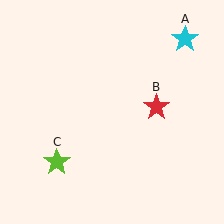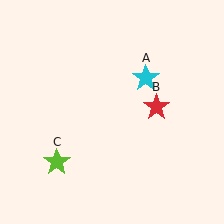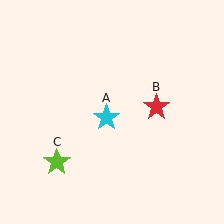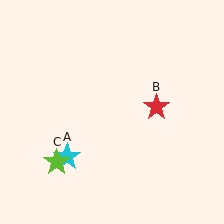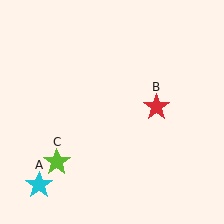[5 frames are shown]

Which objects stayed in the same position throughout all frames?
Red star (object B) and lime star (object C) remained stationary.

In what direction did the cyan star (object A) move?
The cyan star (object A) moved down and to the left.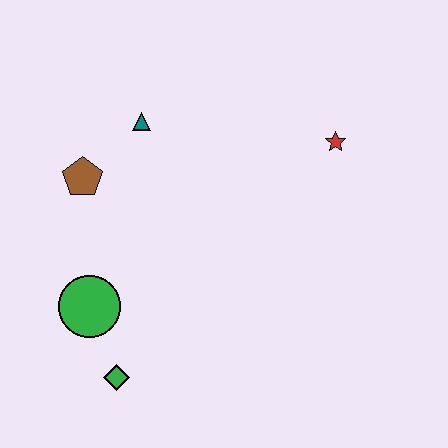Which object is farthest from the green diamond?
The red star is farthest from the green diamond.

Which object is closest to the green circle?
The green diamond is closest to the green circle.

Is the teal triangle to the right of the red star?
No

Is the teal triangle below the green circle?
No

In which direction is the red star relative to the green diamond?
The red star is above the green diamond.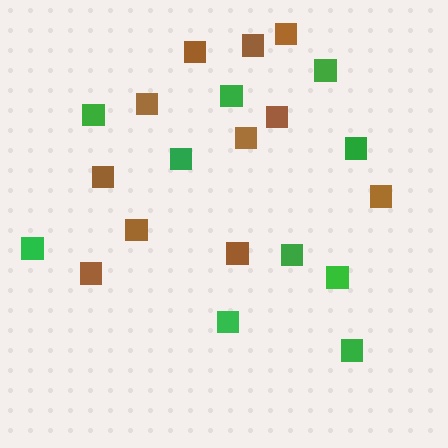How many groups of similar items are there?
There are 2 groups: one group of brown squares (11) and one group of green squares (10).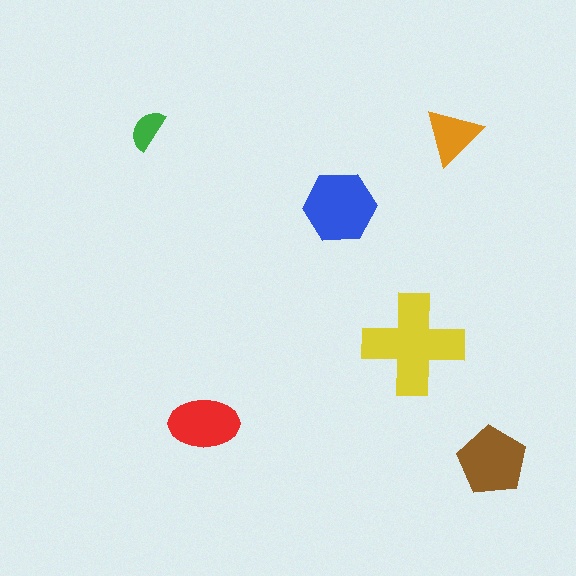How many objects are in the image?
There are 6 objects in the image.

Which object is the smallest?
The green semicircle.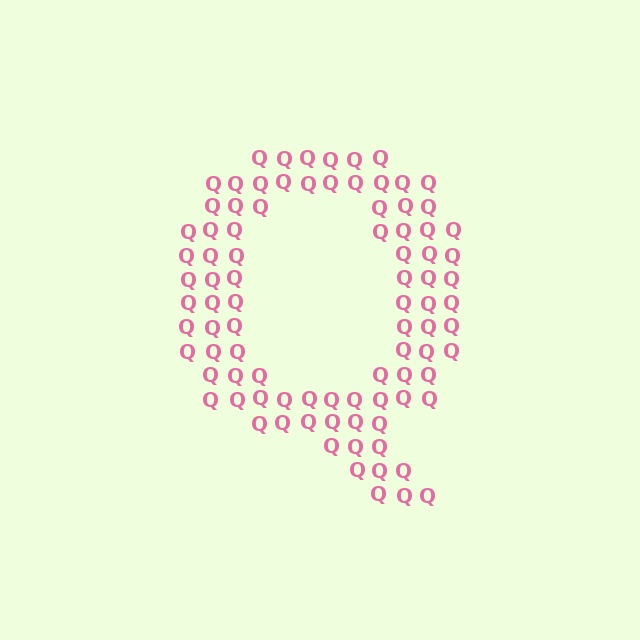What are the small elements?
The small elements are letter Q's.